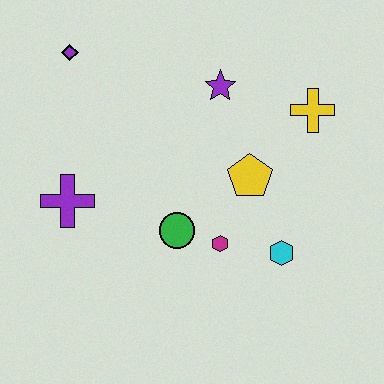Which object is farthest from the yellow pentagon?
The purple diamond is farthest from the yellow pentagon.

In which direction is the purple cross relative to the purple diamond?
The purple cross is below the purple diamond.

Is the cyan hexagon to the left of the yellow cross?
Yes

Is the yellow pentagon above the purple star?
No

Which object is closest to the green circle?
The magenta hexagon is closest to the green circle.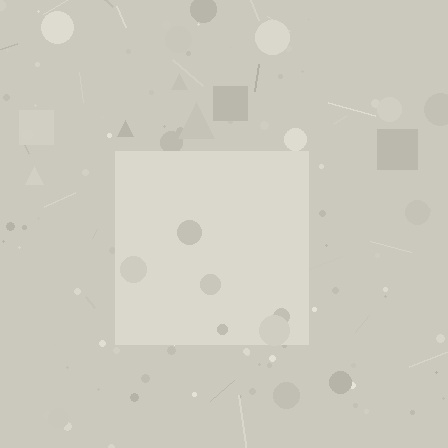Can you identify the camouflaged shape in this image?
The camouflaged shape is a square.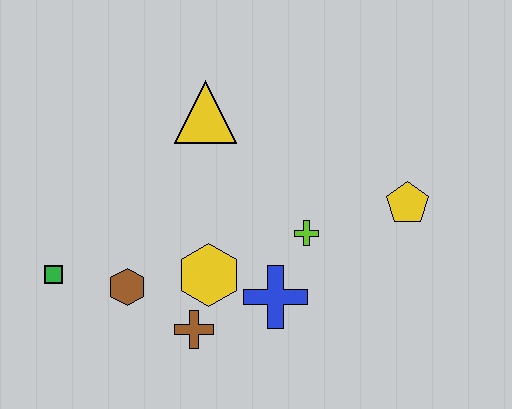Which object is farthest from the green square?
The yellow pentagon is farthest from the green square.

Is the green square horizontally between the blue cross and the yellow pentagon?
No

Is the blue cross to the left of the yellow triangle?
No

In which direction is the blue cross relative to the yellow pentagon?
The blue cross is to the left of the yellow pentagon.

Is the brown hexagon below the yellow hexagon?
Yes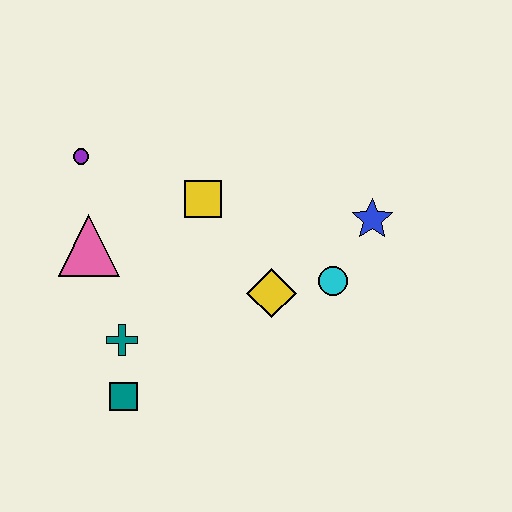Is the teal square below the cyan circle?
Yes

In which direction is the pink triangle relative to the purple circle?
The pink triangle is below the purple circle.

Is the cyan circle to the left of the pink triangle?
No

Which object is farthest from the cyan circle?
The purple circle is farthest from the cyan circle.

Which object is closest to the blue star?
The cyan circle is closest to the blue star.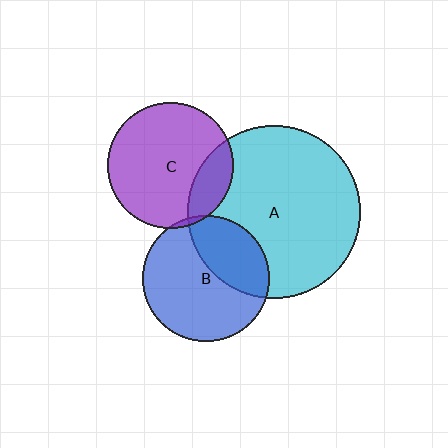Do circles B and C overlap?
Yes.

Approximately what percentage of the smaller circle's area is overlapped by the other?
Approximately 5%.